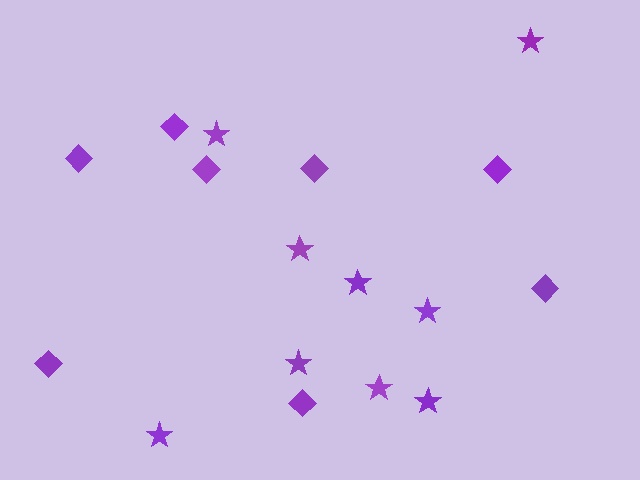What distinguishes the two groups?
There are 2 groups: one group of stars (9) and one group of diamonds (8).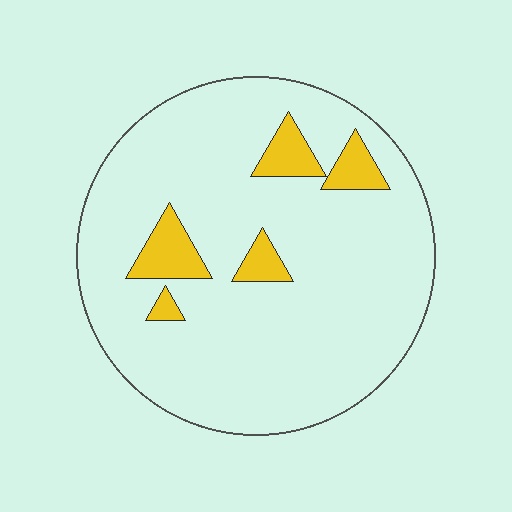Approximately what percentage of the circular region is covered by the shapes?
Approximately 10%.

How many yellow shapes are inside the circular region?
5.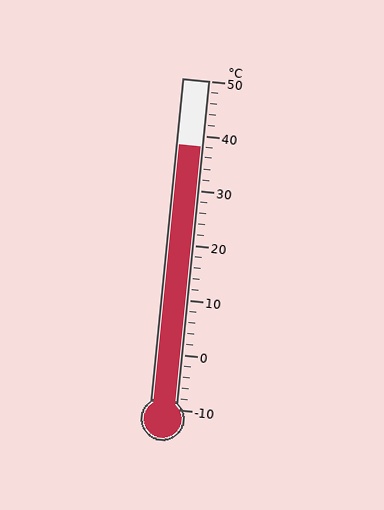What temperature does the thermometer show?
The thermometer shows approximately 38°C.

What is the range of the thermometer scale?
The thermometer scale ranges from -10°C to 50°C.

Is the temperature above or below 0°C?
The temperature is above 0°C.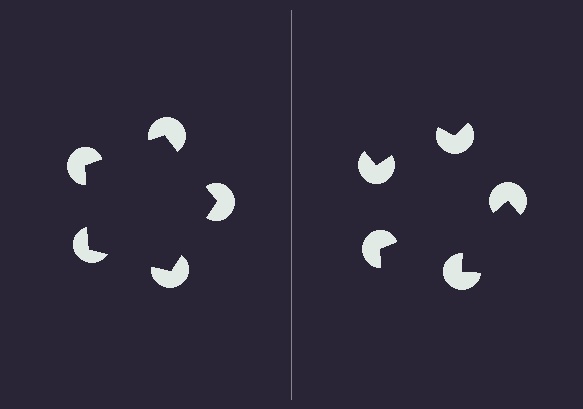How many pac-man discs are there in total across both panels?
10 — 5 on each side.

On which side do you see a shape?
An illusory pentagon appears on the left side. On the right side the wedge cuts are rotated, so no coherent shape forms.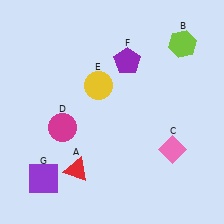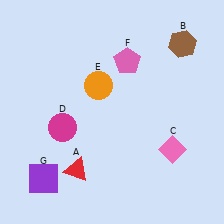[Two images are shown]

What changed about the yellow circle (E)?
In Image 1, E is yellow. In Image 2, it changed to orange.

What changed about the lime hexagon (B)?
In Image 1, B is lime. In Image 2, it changed to brown.